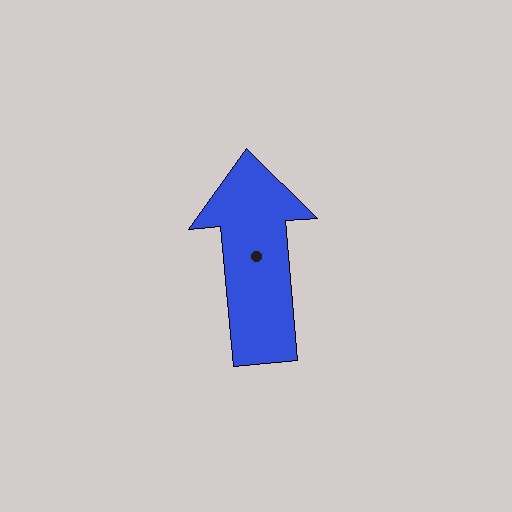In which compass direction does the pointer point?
North.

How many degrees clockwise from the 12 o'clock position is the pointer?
Approximately 355 degrees.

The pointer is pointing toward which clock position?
Roughly 12 o'clock.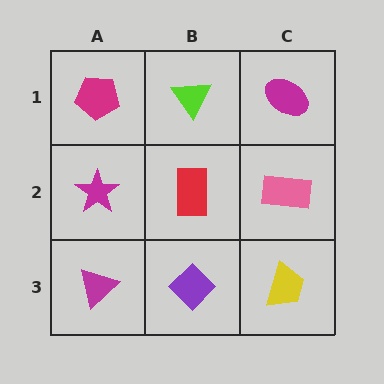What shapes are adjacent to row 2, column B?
A lime triangle (row 1, column B), a purple diamond (row 3, column B), a magenta star (row 2, column A), a pink rectangle (row 2, column C).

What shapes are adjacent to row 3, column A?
A magenta star (row 2, column A), a purple diamond (row 3, column B).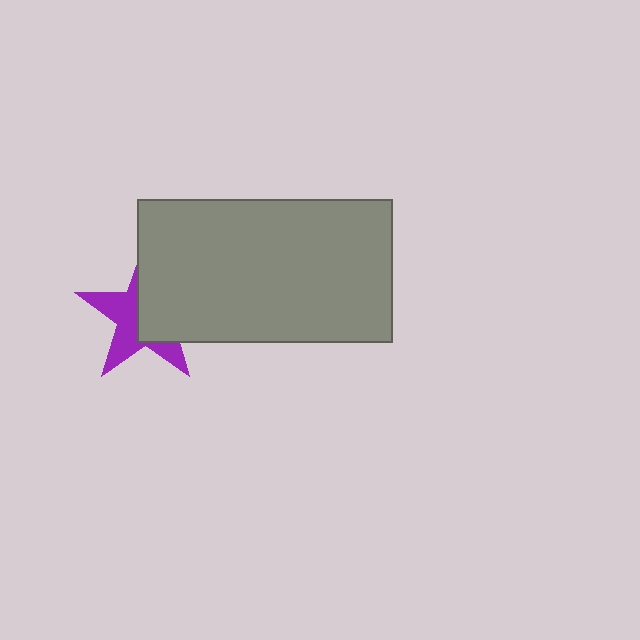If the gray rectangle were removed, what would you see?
You would see the complete purple star.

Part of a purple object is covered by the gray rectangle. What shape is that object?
It is a star.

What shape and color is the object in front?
The object in front is a gray rectangle.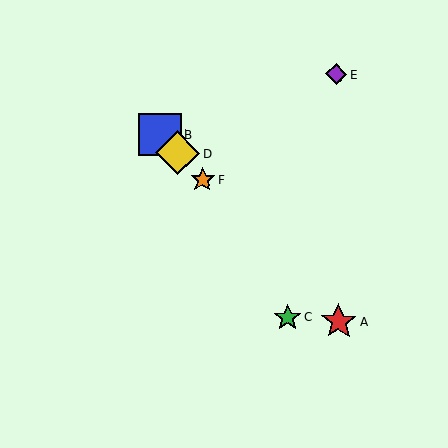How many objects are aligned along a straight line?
4 objects (A, B, D, F) are aligned along a straight line.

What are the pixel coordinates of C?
Object C is at (287, 317).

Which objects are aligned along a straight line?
Objects A, B, D, F are aligned along a straight line.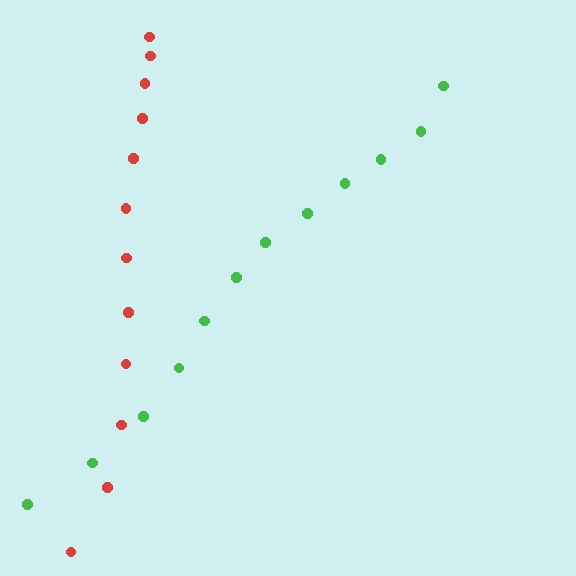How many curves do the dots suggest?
There are 2 distinct paths.